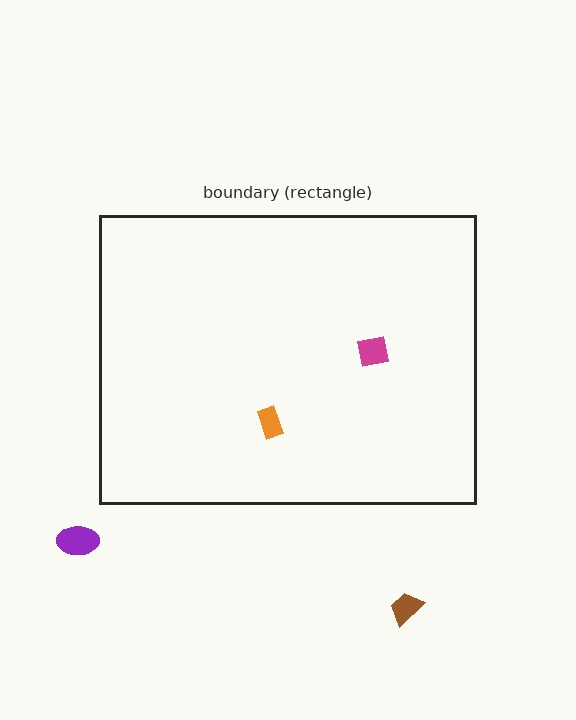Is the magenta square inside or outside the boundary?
Inside.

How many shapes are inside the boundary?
2 inside, 2 outside.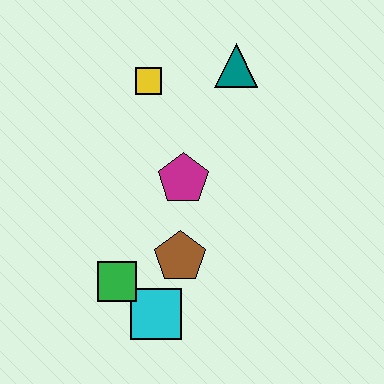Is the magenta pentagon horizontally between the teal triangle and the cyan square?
Yes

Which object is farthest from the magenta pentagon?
The cyan square is farthest from the magenta pentagon.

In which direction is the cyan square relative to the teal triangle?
The cyan square is below the teal triangle.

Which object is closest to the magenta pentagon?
The brown pentagon is closest to the magenta pentagon.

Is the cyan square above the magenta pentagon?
No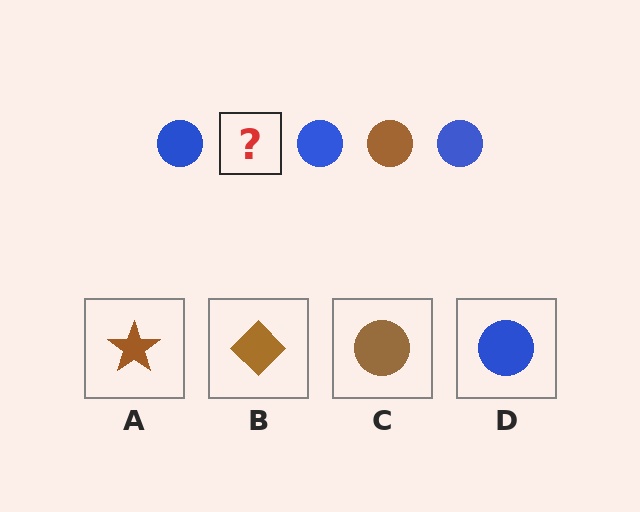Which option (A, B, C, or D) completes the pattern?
C.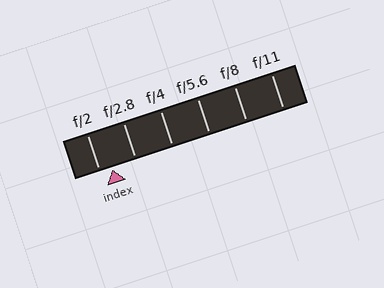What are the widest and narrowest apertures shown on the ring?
The widest aperture shown is f/2 and the narrowest is f/11.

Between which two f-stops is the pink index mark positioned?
The index mark is between f/2 and f/2.8.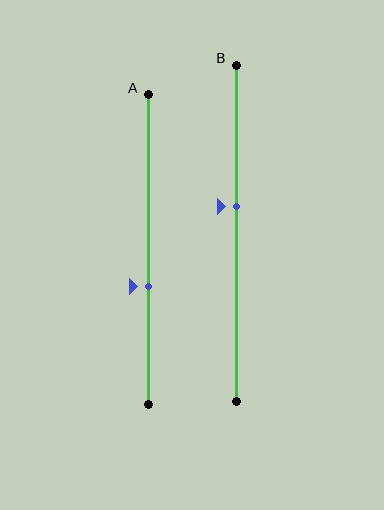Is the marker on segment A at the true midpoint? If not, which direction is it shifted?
No, the marker on segment A is shifted downward by about 12% of the segment length.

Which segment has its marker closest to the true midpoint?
Segment B has its marker closest to the true midpoint.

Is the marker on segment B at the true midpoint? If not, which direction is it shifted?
No, the marker on segment B is shifted upward by about 8% of the segment length.